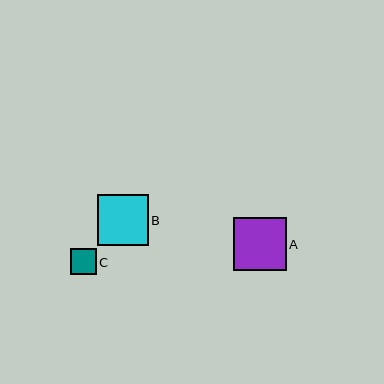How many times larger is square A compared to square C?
Square A is approximately 2.0 times the size of square C.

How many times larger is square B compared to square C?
Square B is approximately 2.0 times the size of square C.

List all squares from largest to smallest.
From largest to smallest: A, B, C.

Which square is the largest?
Square A is the largest with a size of approximately 53 pixels.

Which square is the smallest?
Square C is the smallest with a size of approximately 26 pixels.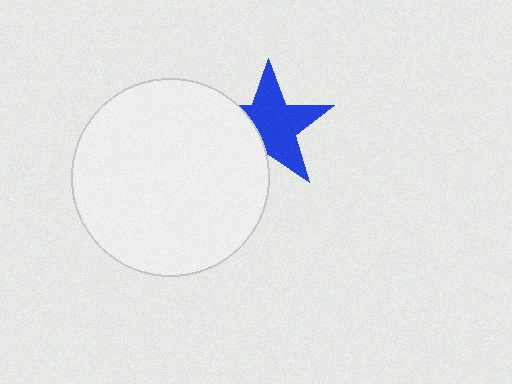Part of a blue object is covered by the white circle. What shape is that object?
It is a star.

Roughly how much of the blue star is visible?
Most of it is visible (roughly 68%).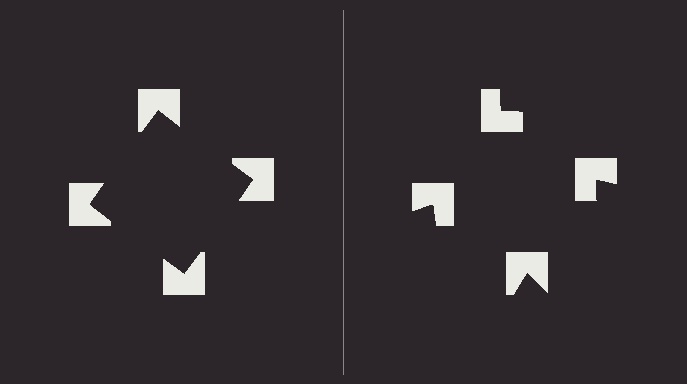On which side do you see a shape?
An illusory square appears on the left side. On the right side the wedge cuts are rotated, so no coherent shape forms.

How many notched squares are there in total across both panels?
8 — 4 on each side.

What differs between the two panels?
The notched squares are positioned identically on both sides; only the wedge orientations differ. On the left they align to a square; on the right they are misaligned.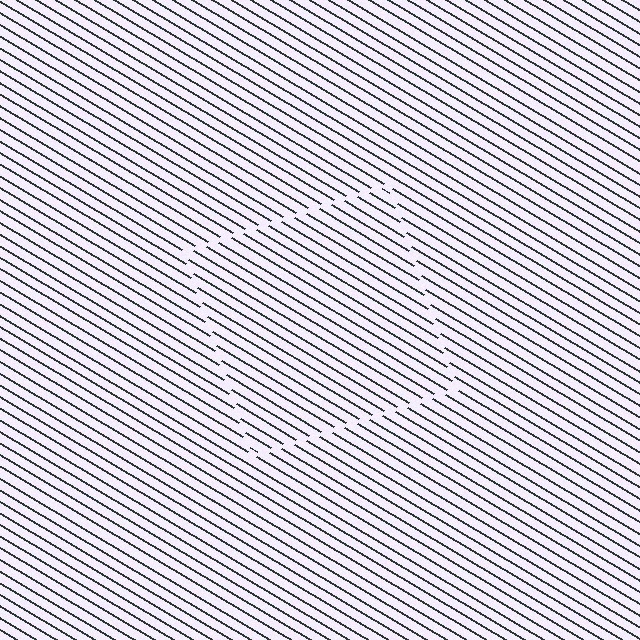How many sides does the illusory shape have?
4 sides — the line-ends trace a square.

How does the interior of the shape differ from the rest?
The interior of the shape contains the same grating, shifted by half a period — the contour is defined by the phase discontinuity where line-ends from the inner and outer gratings abut.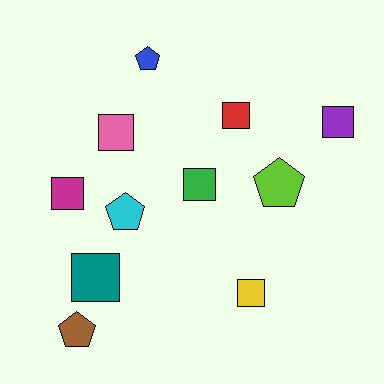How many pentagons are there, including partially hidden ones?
There are 4 pentagons.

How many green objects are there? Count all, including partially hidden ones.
There is 1 green object.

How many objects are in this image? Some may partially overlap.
There are 11 objects.